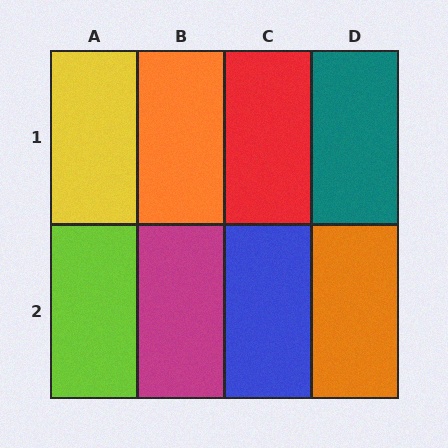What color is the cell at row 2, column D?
Orange.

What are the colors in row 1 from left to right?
Yellow, orange, red, teal.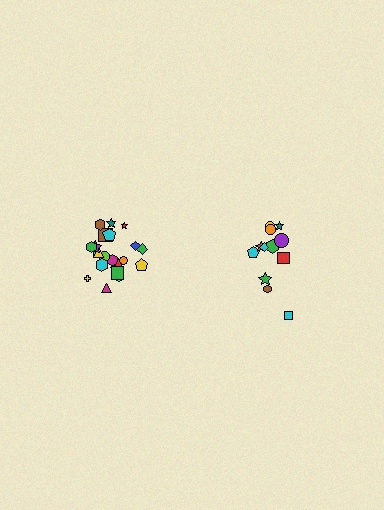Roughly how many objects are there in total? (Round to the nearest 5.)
Roughly 35 objects in total.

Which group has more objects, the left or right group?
The left group.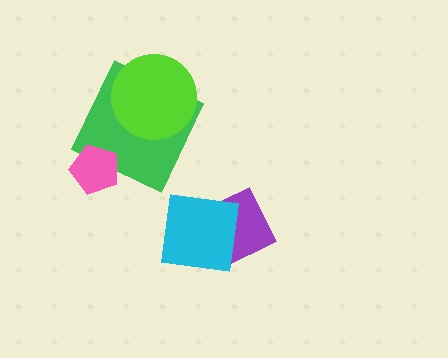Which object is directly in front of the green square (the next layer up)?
The pink pentagon is directly in front of the green square.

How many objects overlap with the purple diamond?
1 object overlaps with the purple diamond.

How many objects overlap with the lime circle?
1 object overlaps with the lime circle.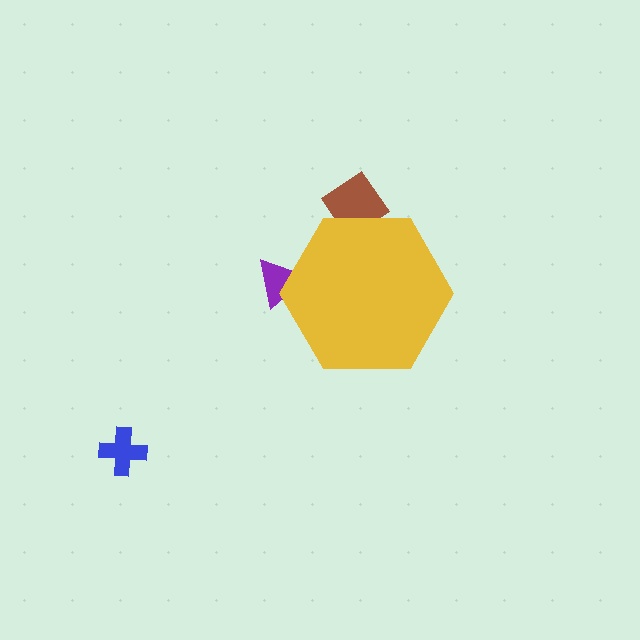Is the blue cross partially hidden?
No, the blue cross is fully visible.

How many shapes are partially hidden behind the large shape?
2 shapes are partially hidden.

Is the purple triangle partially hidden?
Yes, the purple triangle is partially hidden behind the yellow hexagon.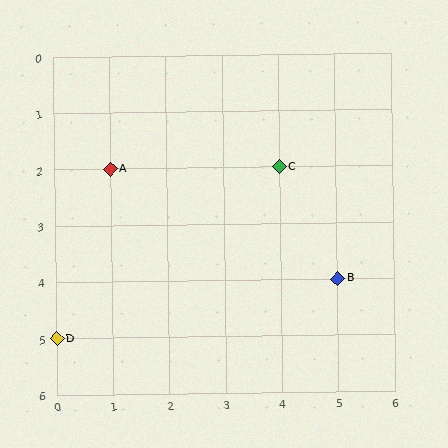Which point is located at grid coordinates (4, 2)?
Point C is at (4, 2).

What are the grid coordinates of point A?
Point A is at grid coordinates (1, 2).